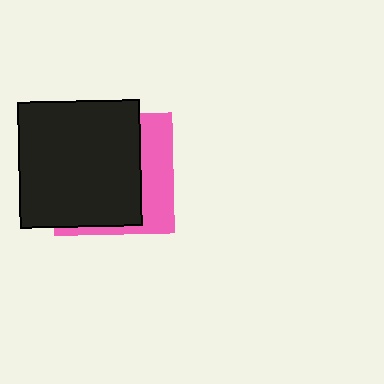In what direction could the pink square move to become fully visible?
The pink square could move right. That would shift it out from behind the black rectangle entirely.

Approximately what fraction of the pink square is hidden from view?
Roughly 69% of the pink square is hidden behind the black rectangle.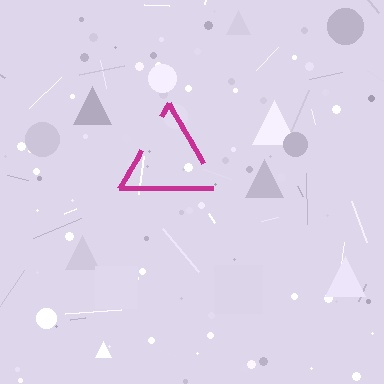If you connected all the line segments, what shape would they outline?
They would outline a triangle.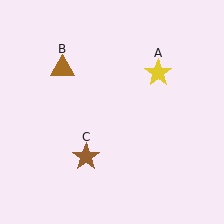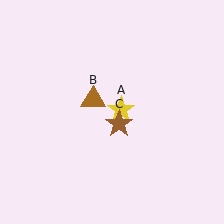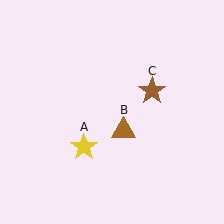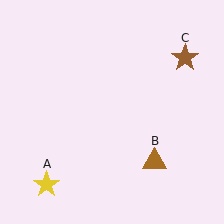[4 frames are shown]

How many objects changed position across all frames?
3 objects changed position: yellow star (object A), brown triangle (object B), brown star (object C).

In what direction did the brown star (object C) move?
The brown star (object C) moved up and to the right.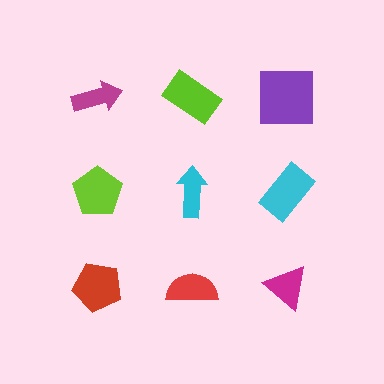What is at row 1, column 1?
A magenta arrow.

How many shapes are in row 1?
3 shapes.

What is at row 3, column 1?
A red pentagon.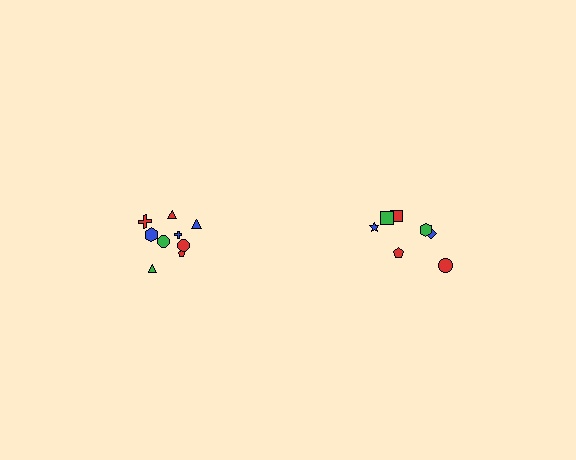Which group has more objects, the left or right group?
The left group.